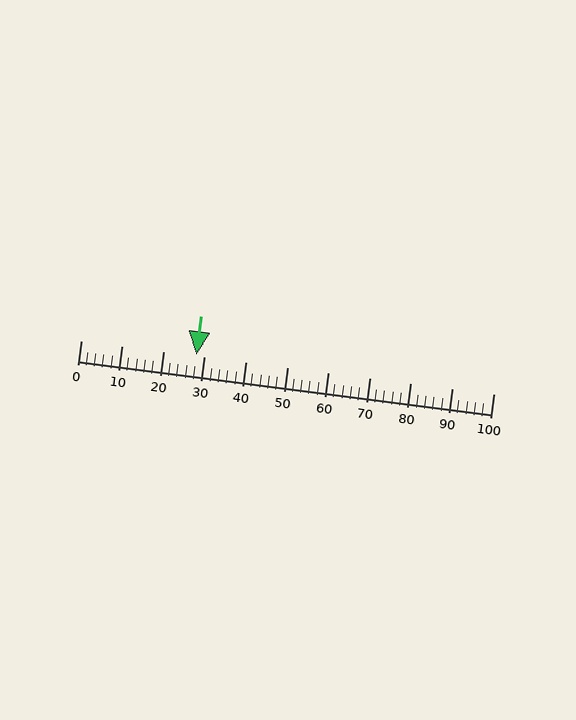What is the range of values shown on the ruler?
The ruler shows values from 0 to 100.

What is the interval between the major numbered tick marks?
The major tick marks are spaced 10 units apart.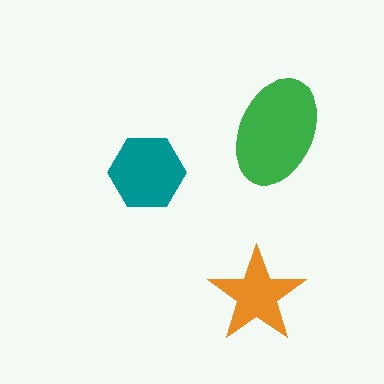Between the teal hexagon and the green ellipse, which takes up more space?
The green ellipse.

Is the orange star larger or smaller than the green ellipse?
Smaller.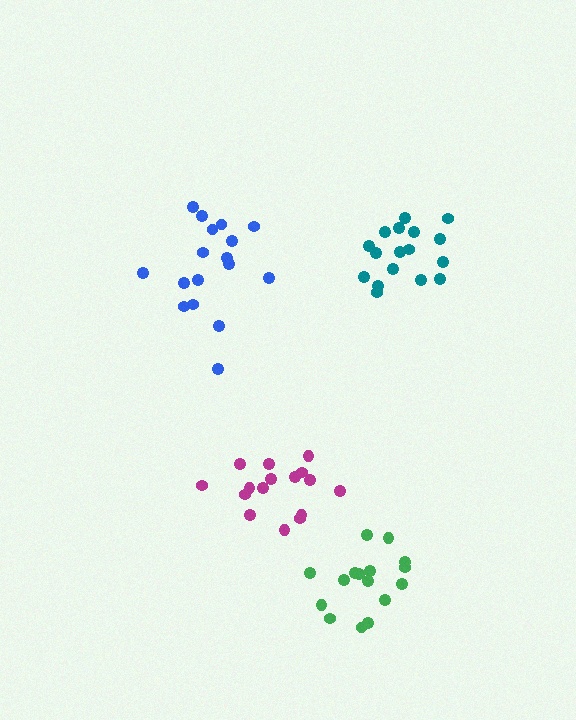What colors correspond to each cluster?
The clusters are colored: teal, green, magenta, blue.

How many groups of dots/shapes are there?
There are 4 groups.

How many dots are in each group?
Group 1: 17 dots, Group 2: 16 dots, Group 3: 16 dots, Group 4: 17 dots (66 total).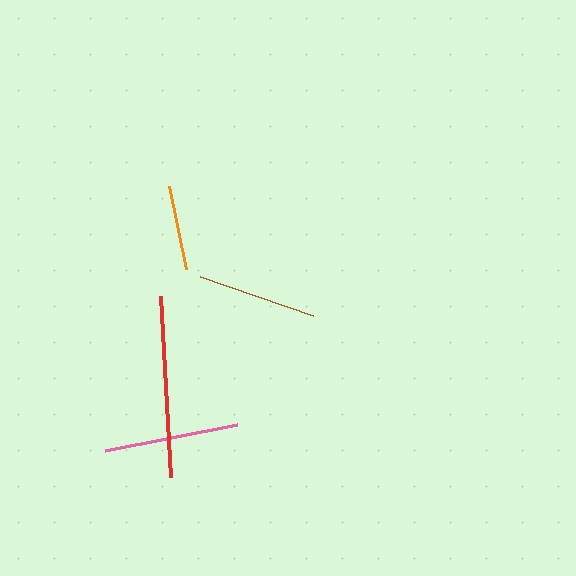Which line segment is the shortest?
The orange line is the shortest at approximately 85 pixels.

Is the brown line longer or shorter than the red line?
The red line is longer than the brown line.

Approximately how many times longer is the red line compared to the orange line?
The red line is approximately 2.1 times the length of the orange line.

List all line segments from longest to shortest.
From longest to shortest: red, pink, brown, orange.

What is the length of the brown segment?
The brown segment is approximately 119 pixels long.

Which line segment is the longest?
The red line is the longest at approximately 181 pixels.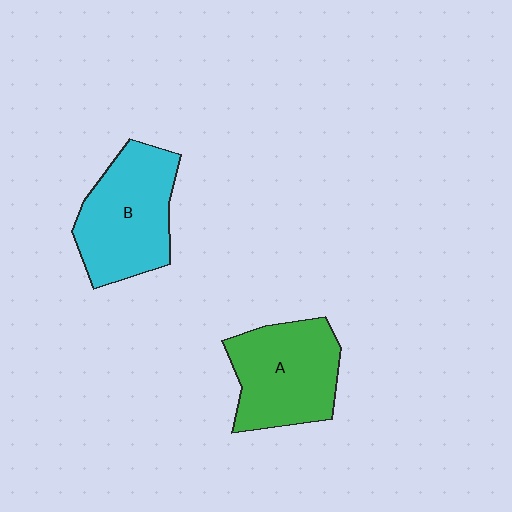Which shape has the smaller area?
Shape A (green).